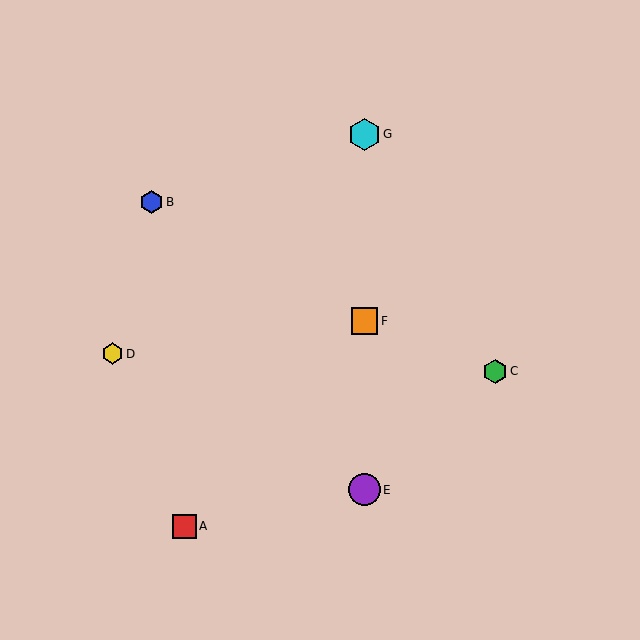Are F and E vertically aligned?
Yes, both are at x≈364.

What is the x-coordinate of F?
Object F is at x≈364.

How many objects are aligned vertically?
3 objects (E, F, G) are aligned vertically.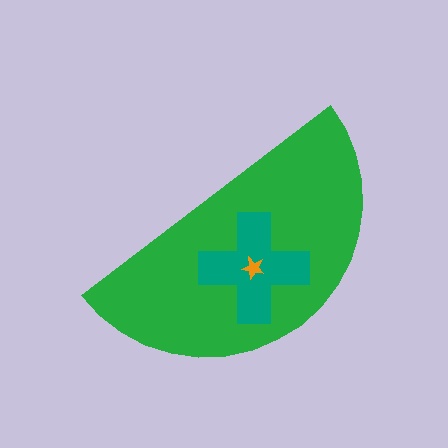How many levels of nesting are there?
3.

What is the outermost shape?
The green semicircle.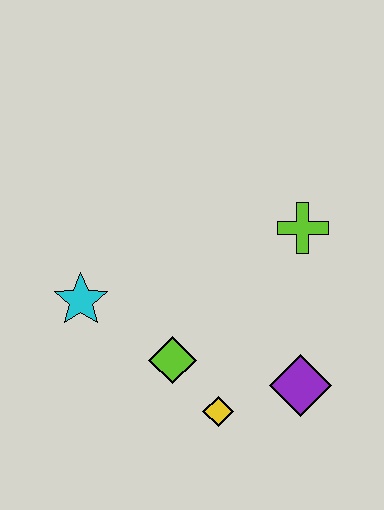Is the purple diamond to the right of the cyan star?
Yes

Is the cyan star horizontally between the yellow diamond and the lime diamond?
No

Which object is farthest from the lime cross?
The cyan star is farthest from the lime cross.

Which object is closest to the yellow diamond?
The lime diamond is closest to the yellow diamond.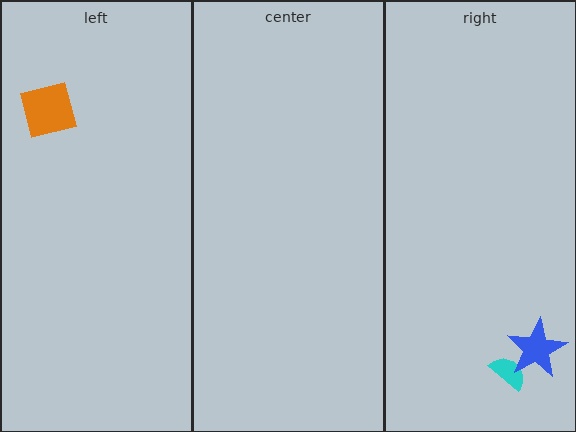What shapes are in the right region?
The cyan semicircle, the blue star.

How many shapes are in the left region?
1.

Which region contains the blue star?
The right region.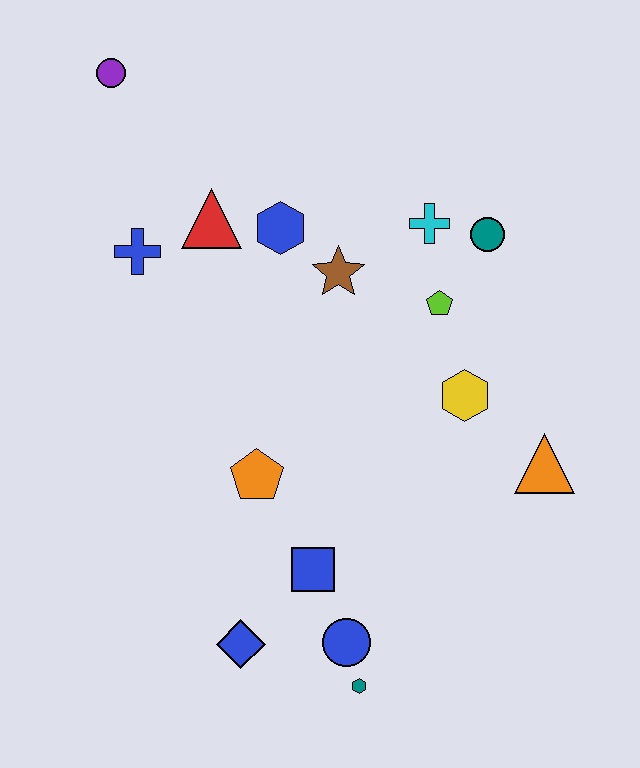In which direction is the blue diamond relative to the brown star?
The blue diamond is below the brown star.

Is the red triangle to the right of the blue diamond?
No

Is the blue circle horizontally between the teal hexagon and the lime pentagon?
No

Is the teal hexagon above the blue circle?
No